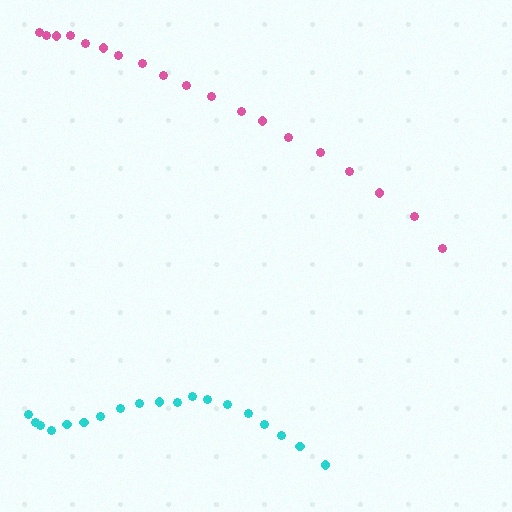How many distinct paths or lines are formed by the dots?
There are 2 distinct paths.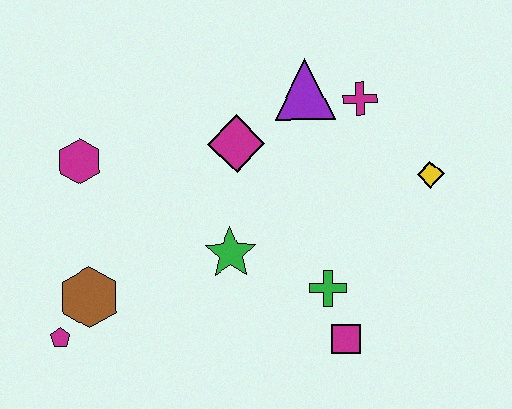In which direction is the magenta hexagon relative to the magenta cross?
The magenta hexagon is to the left of the magenta cross.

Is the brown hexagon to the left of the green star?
Yes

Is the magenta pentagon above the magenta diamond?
No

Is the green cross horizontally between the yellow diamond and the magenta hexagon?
Yes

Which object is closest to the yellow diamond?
The magenta cross is closest to the yellow diamond.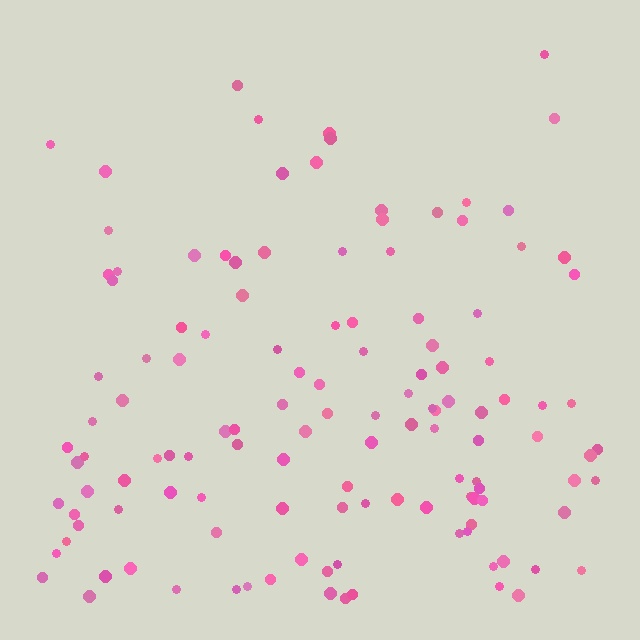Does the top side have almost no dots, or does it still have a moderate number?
Still a moderate number, just noticeably fewer than the bottom.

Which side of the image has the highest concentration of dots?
The bottom.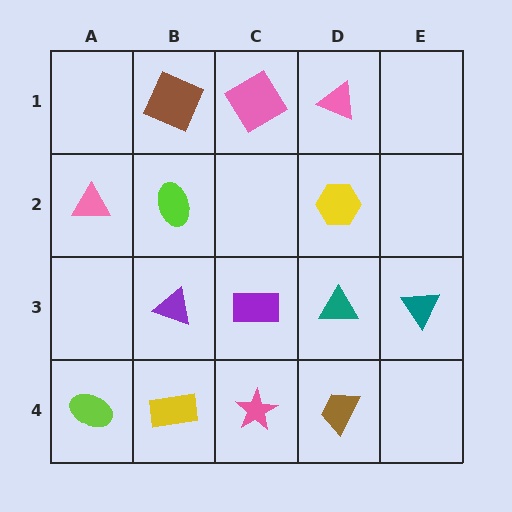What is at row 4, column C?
A pink star.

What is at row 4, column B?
A yellow rectangle.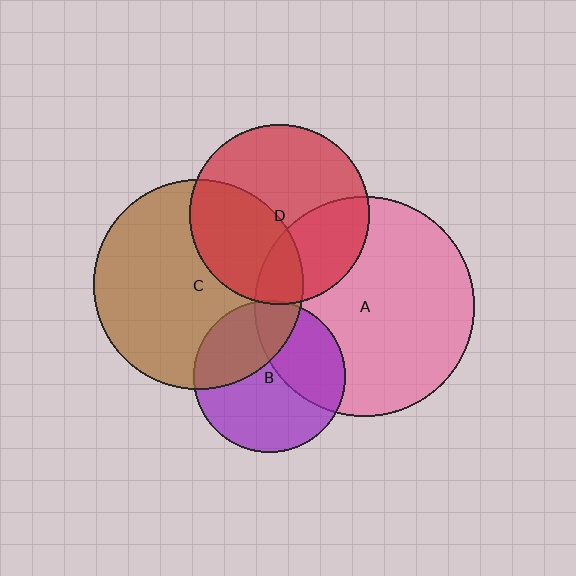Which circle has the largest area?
Circle A (pink).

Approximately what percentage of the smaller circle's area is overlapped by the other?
Approximately 35%.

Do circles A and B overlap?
Yes.